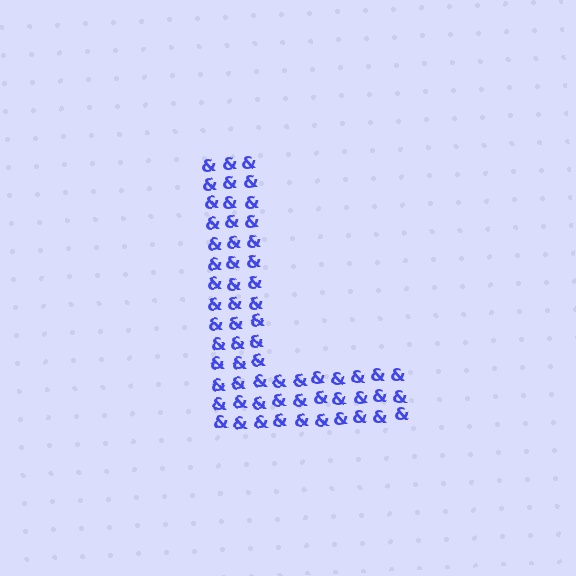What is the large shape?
The large shape is the letter L.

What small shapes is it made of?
It is made of small ampersands.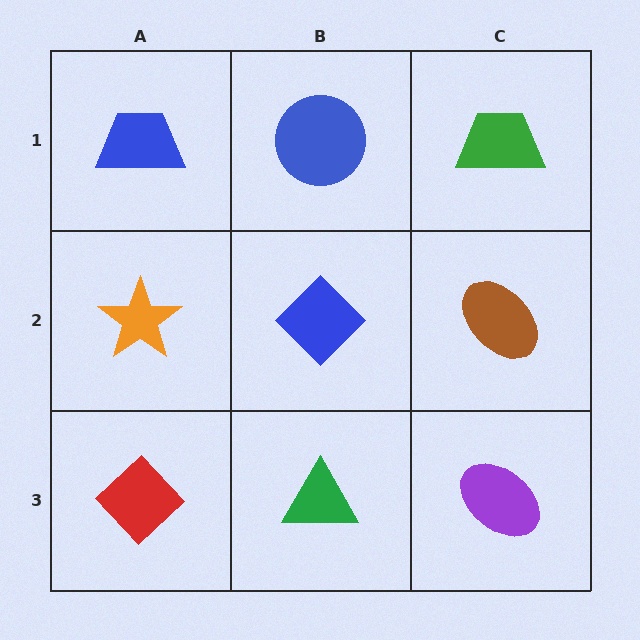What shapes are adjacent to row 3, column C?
A brown ellipse (row 2, column C), a green triangle (row 3, column B).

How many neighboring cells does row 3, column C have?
2.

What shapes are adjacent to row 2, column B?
A blue circle (row 1, column B), a green triangle (row 3, column B), an orange star (row 2, column A), a brown ellipse (row 2, column C).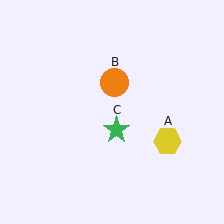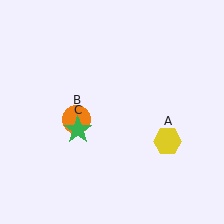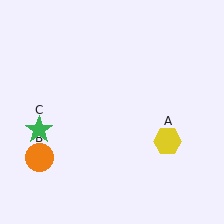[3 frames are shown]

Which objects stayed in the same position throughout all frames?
Yellow hexagon (object A) remained stationary.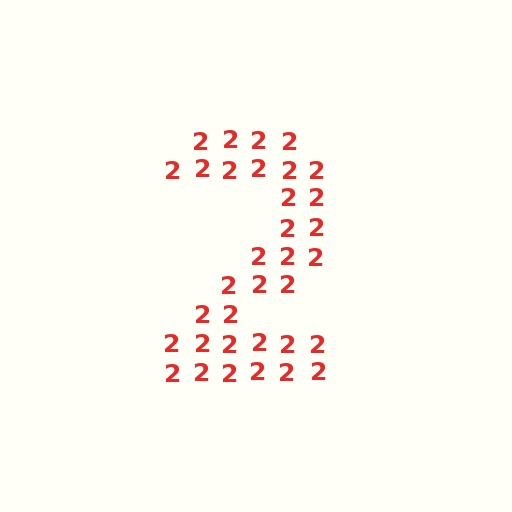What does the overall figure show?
The overall figure shows the digit 2.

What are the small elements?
The small elements are digit 2's.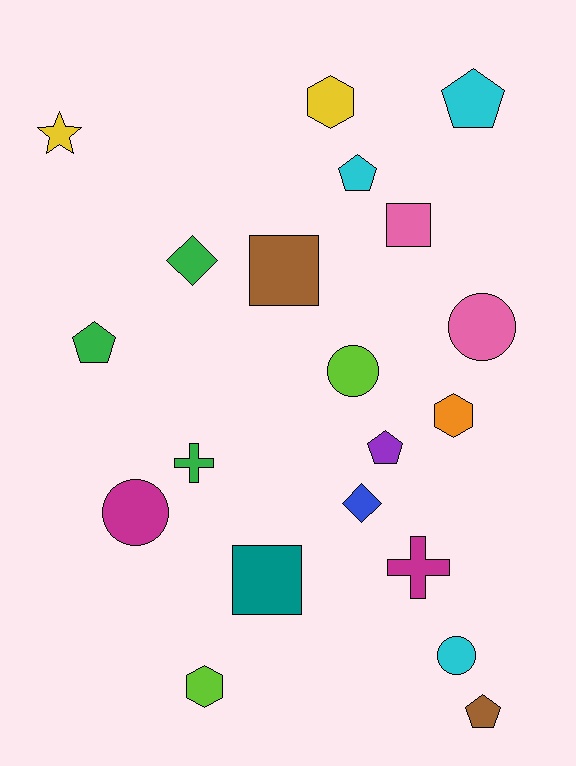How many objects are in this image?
There are 20 objects.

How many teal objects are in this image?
There is 1 teal object.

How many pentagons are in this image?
There are 5 pentagons.